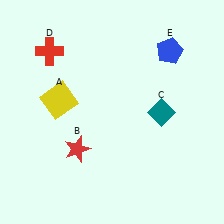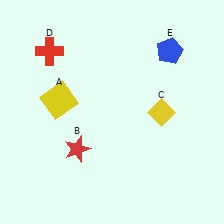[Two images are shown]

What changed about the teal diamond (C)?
In Image 1, C is teal. In Image 2, it changed to yellow.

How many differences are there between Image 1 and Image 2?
There is 1 difference between the two images.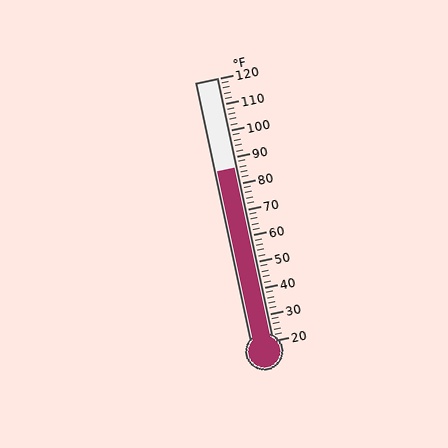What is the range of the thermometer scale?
The thermometer scale ranges from 20°F to 120°F.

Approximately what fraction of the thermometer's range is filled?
The thermometer is filled to approximately 65% of its range.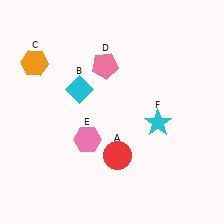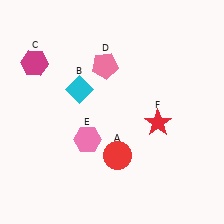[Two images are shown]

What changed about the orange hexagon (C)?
In Image 1, C is orange. In Image 2, it changed to magenta.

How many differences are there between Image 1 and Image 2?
There are 2 differences between the two images.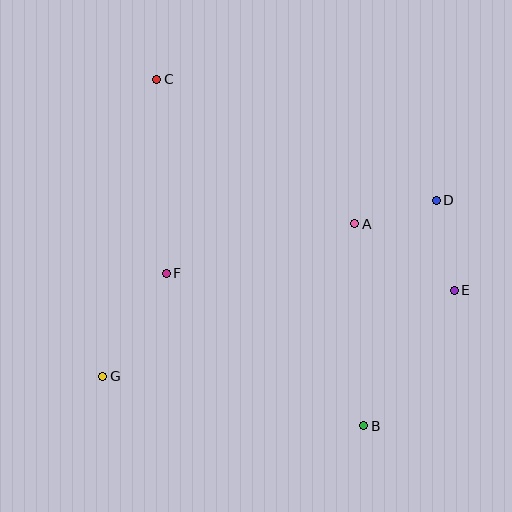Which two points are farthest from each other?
Points B and C are farthest from each other.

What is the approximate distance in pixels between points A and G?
The distance between A and G is approximately 294 pixels.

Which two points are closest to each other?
Points A and D are closest to each other.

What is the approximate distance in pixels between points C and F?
The distance between C and F is approximately 194 pixels.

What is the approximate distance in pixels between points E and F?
The distance between E and F is approximately 288 pixels.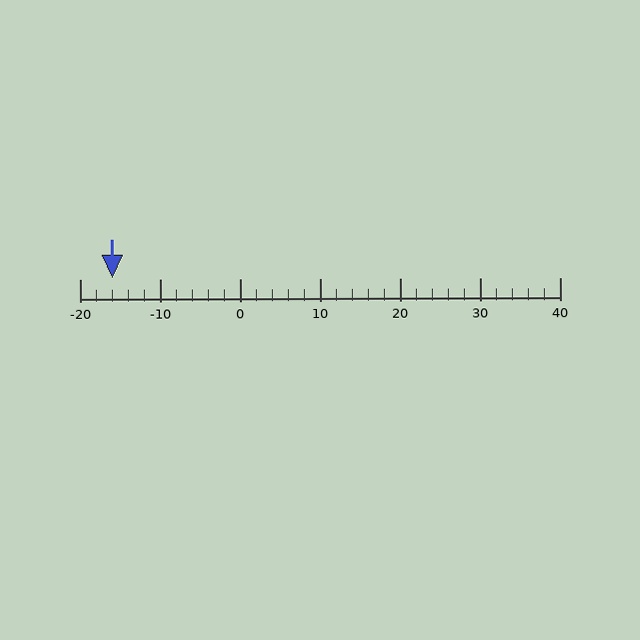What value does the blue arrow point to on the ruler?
The blue arrow points to approximately -16.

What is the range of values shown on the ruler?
The ruler shows values from -20 to 40.